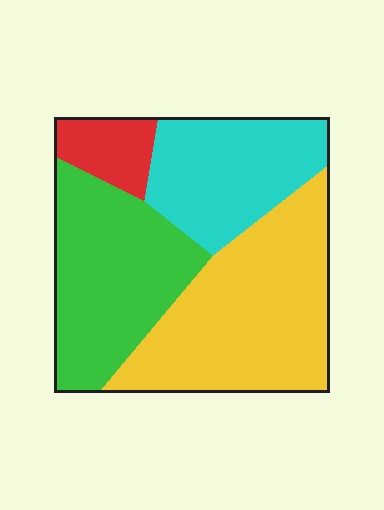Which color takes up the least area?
Red, at roughly 10%.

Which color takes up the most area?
Yellow, at roughly 40%.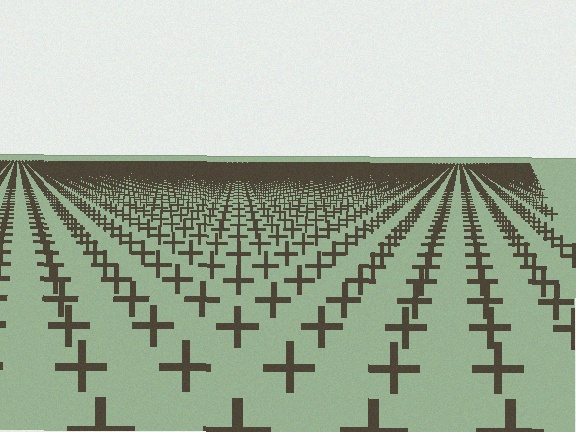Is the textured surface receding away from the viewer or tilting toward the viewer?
The surface is receding away from the viewer. Texture elements get smaller and denser toward the top.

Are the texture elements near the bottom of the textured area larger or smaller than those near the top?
Larger. Near the bottom, elements are closer to the viewer and appear at a bigger on-screen size.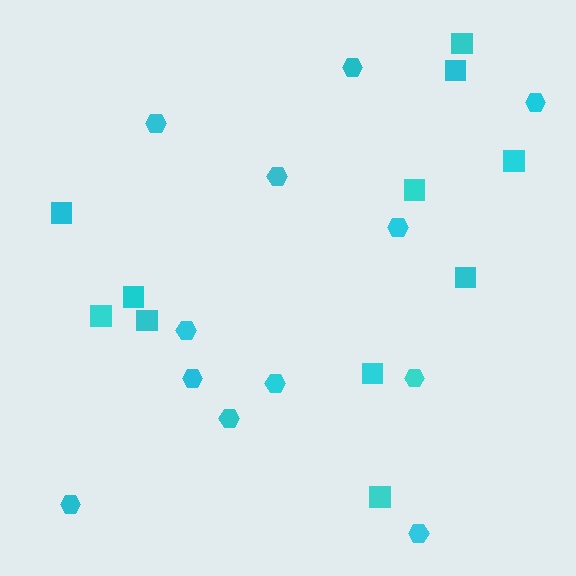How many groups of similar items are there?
There are 2 groups: one group of hexagons (12) and one group of squares (11).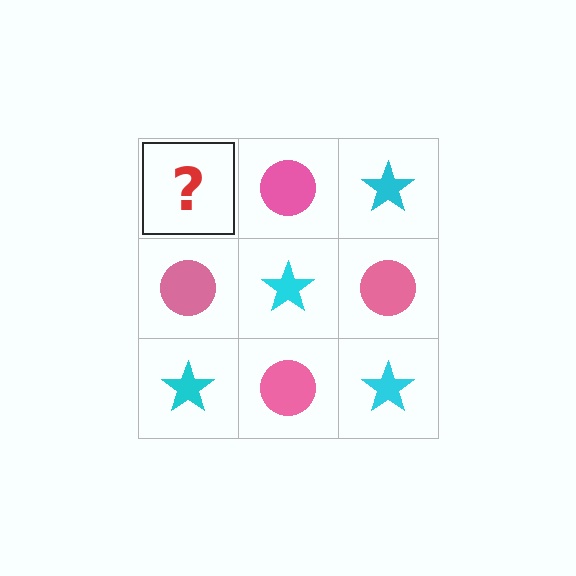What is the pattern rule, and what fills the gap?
The rule is that it alternates cyan star and pink circle in a checkerboard pattern. The gap should be filled with a cyan star.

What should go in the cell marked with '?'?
The missing cell should contain a cyan star.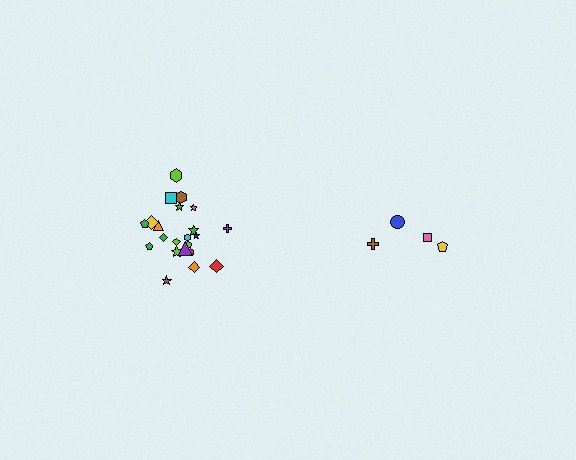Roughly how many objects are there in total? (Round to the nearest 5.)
Roughly 25 objects in total.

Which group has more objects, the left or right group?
The left group.